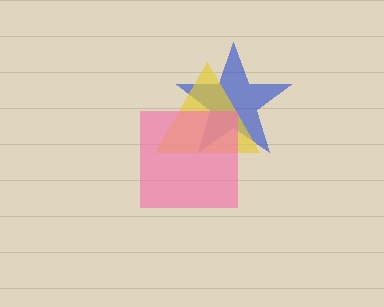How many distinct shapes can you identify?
There are 3 distinct shapes: a blue star, a yellow triangle, a pink square.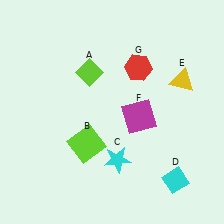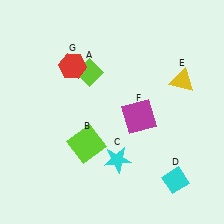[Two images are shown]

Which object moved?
The red hexagon (G) moved left.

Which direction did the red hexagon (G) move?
The red hexagon (G) moved left.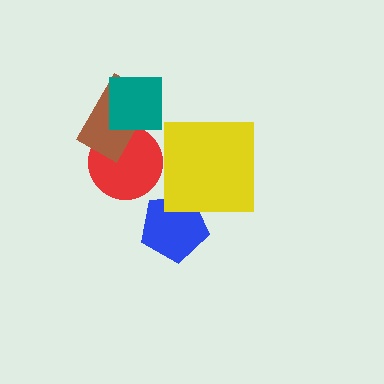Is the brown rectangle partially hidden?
Yes, it is partially covered by another shape.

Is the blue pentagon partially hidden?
Yes, it is partially covered by another shape.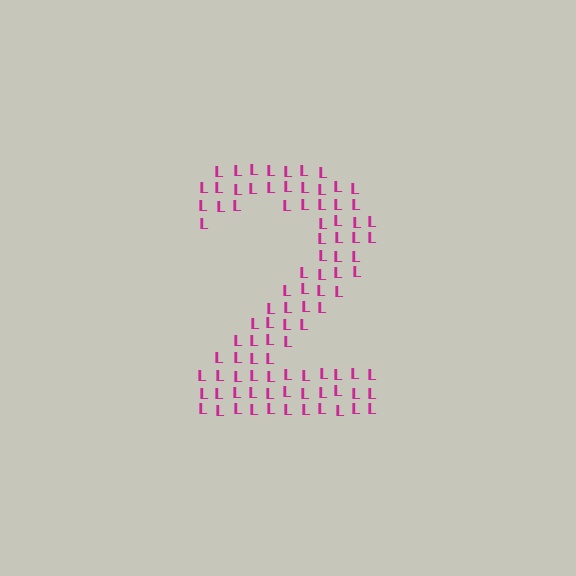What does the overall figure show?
The overall figure shows the digit 2.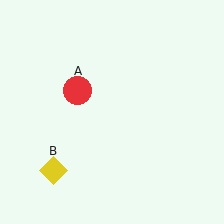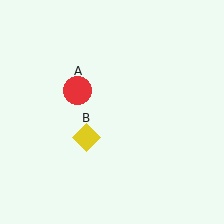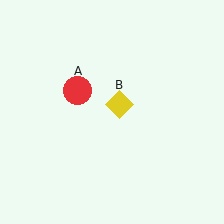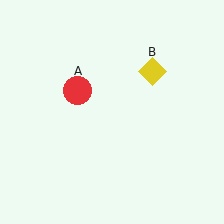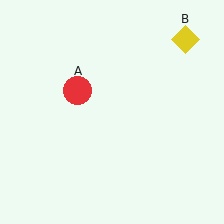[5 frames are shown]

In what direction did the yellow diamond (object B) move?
The yellow diamond (object B) moved up and to the right.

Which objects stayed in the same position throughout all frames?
Red circle (object A) remained stationary.